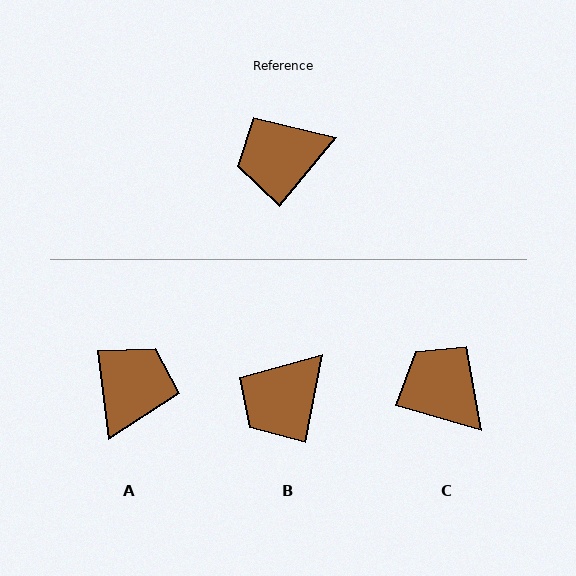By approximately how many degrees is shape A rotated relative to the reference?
Approximately 134 degrees clockwise.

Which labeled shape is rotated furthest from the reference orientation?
A, about 134 degrees away.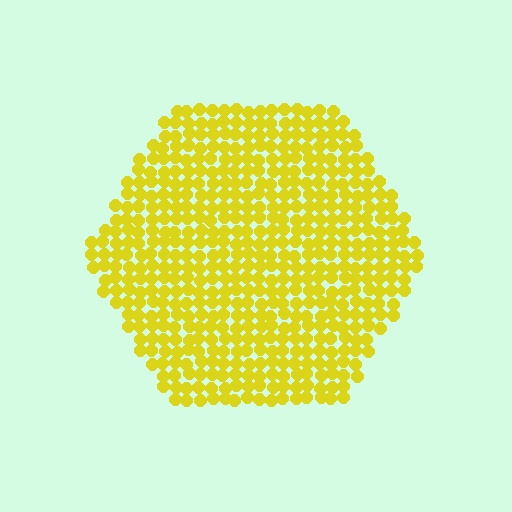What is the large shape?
The large shape is a hexagon.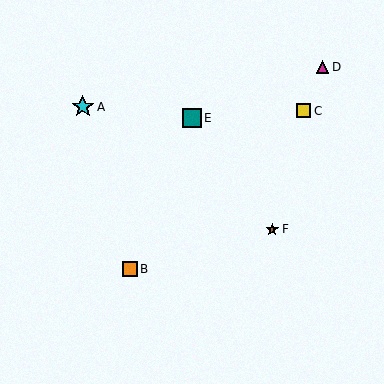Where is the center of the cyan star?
The center of the cyan star is at (83, 107).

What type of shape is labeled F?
Shape F is a brown star.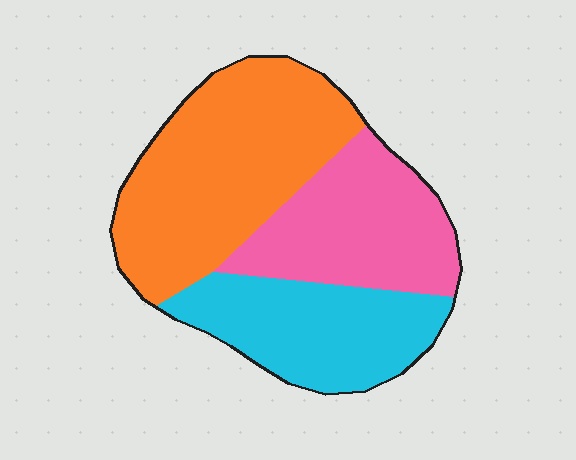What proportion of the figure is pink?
Pink covers roughly 30% of the figure.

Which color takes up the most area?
Orange, at roughly 45%.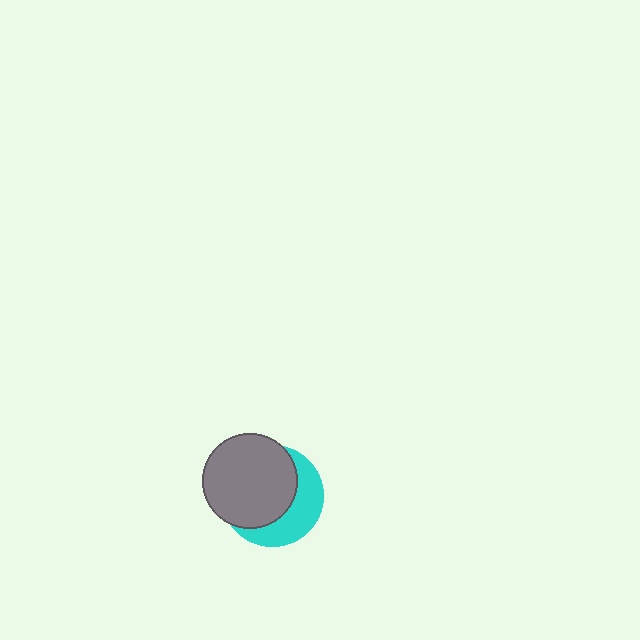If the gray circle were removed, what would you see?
You would see the complete cyan circle.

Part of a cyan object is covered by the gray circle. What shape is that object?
It is a circle.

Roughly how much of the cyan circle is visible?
A small part of it is visible (roughly 38%).